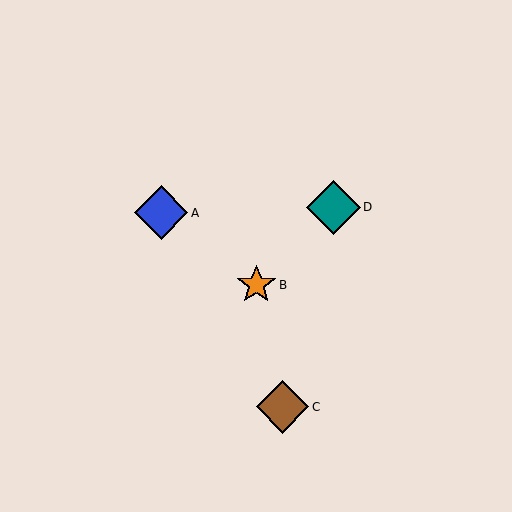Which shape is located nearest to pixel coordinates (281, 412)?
The brown diamond (labeled C) at (283, 407) is nearest to that location.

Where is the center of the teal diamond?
The center of the teal diamond is at (333, 207).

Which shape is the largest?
The blue diamond (labeled A) is the largest.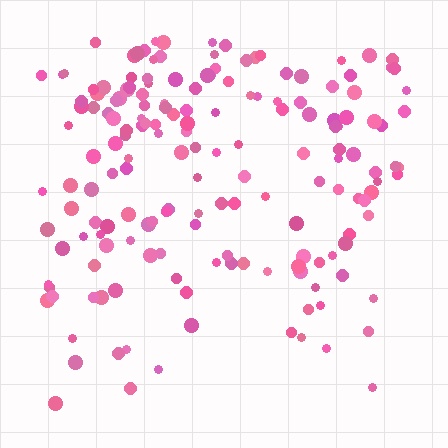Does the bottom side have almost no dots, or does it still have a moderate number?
Still a moderate number, just noticeably fewer than the top.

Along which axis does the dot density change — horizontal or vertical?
Vertical.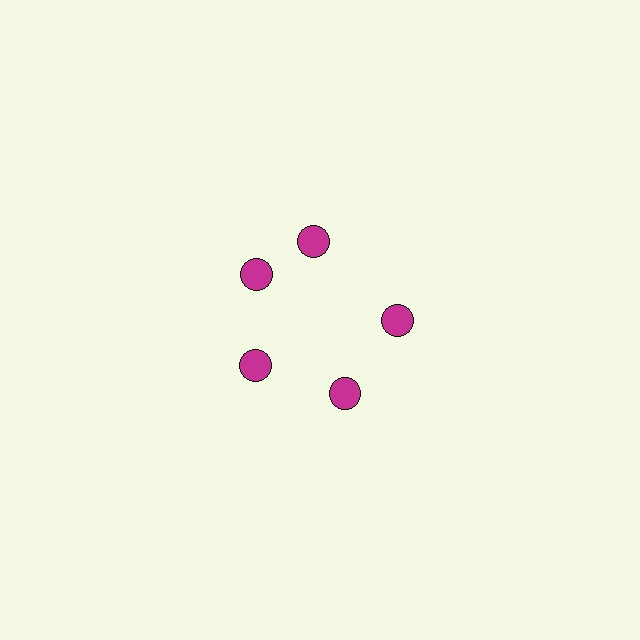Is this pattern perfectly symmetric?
No. The 5 magenta circles are arranged in a ring, but one element near the 1 o'clock position is rotated out of alignment along the ring, breaking the 5-fold rotational symmetry.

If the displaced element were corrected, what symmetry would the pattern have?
It would have 5-fold rotational symmetry — the pattern would map onto itself every 72 degrees.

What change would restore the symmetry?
The symmetry would be restored by rotating it back into even spacing with its neighbors so that all 5 circles sit at equal angles and equal distance from the center.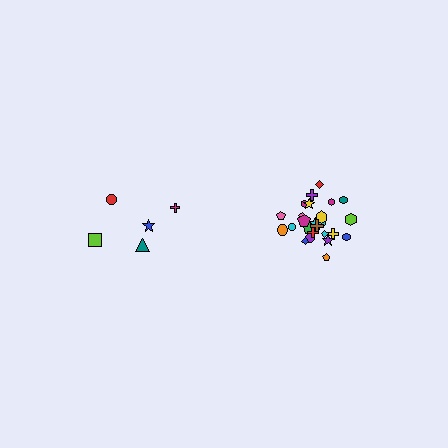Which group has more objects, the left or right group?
The right group.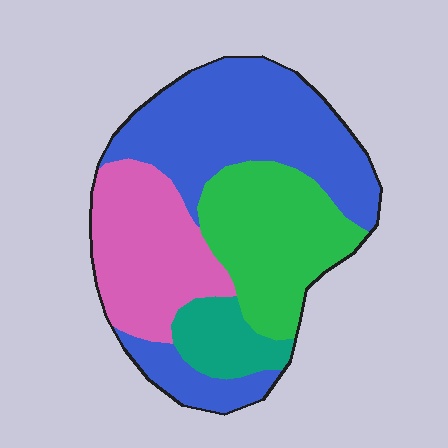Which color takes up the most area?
Blue, at roughly 40%.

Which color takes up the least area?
Teal, at roughly 10%.